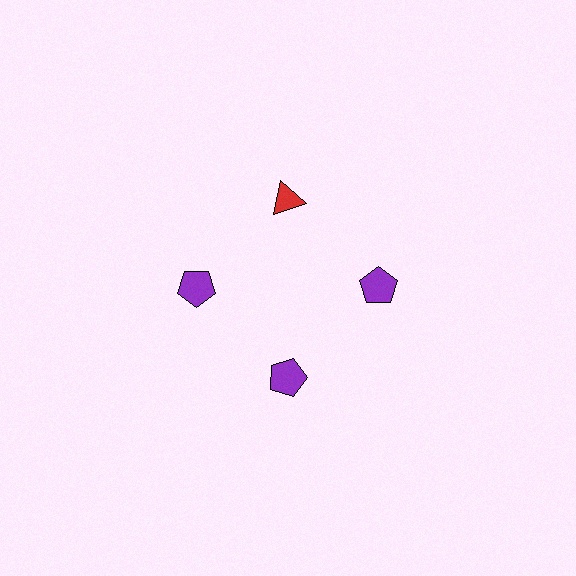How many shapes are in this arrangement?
There are 4 shapes arranged in a ring pattern.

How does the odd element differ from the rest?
It differs in both color (red instead of purple) and shape (triangle instead of pentagon).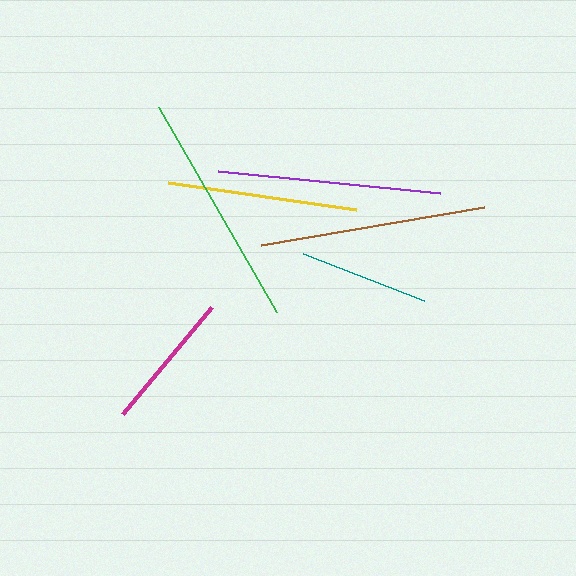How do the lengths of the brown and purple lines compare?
The brown and purple lines are approximately the same length.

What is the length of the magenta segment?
The magenta segment is approximately 139 pixels long.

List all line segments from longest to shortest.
From longest to shortest: green, brown, purple, yellow, magenta, teal.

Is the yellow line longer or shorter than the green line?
The green line is longer than the yellow line.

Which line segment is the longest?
The green line is the longest at approximately 237 pixels.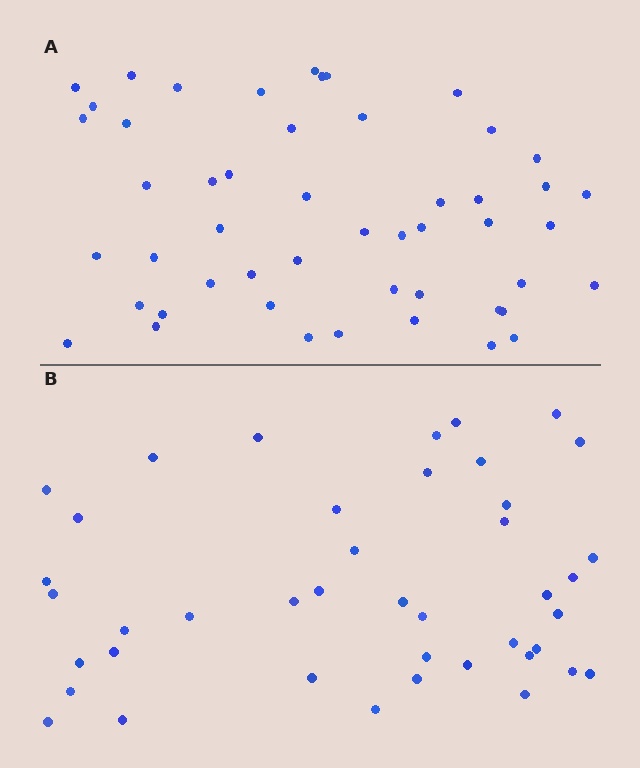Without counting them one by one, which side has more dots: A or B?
Region A (the top region) has more dots.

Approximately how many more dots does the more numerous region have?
Region A has roughly 8 or so more dots than region B.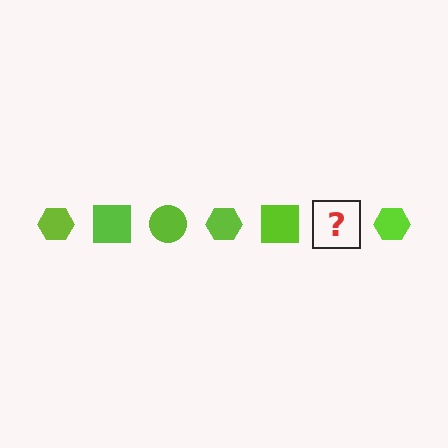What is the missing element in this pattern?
The missing element is a lime circle.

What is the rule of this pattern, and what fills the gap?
The rule is that the pattern cycles through hexagon, square, circle shapes in lime. The gap should be filled with a lime circle.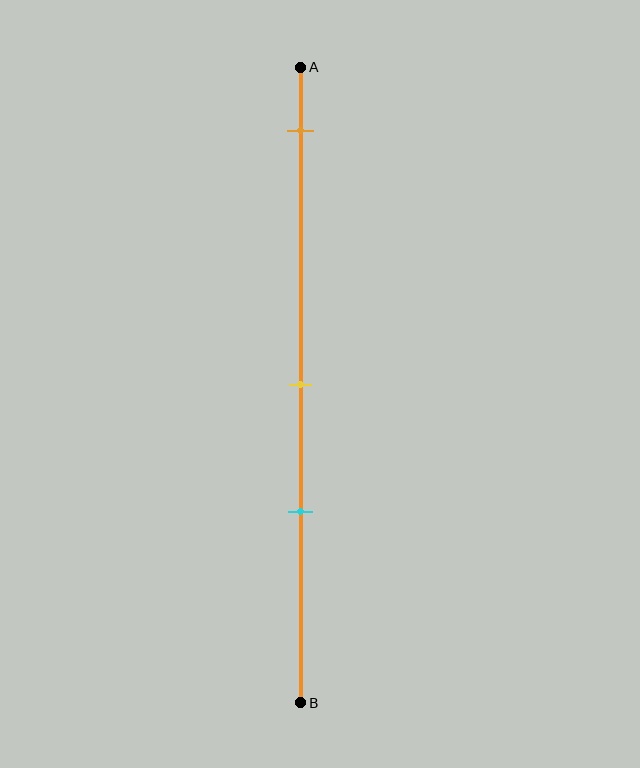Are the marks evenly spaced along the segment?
No, the marks are not evenly spaced.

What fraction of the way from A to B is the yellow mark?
The yellow mark is approximately 50% (0.5) of the way from A to B.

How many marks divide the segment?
There are 3 marks dividing the segment.